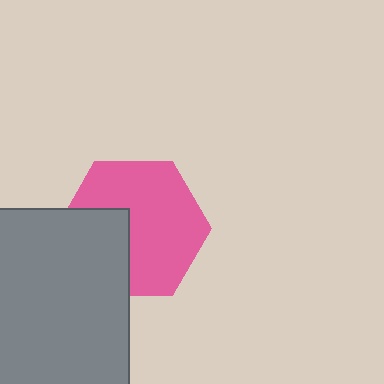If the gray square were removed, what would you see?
You would see the complete pink hexagon.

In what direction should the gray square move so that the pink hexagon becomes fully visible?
The gray square should move toward the lower-left. That is the shortest direction to clear the overlap and leave the pink hexagon fully visible.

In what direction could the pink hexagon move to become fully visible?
The pink hexagon could move toward the upper-right. That would shift it out from behind the gray square entirely.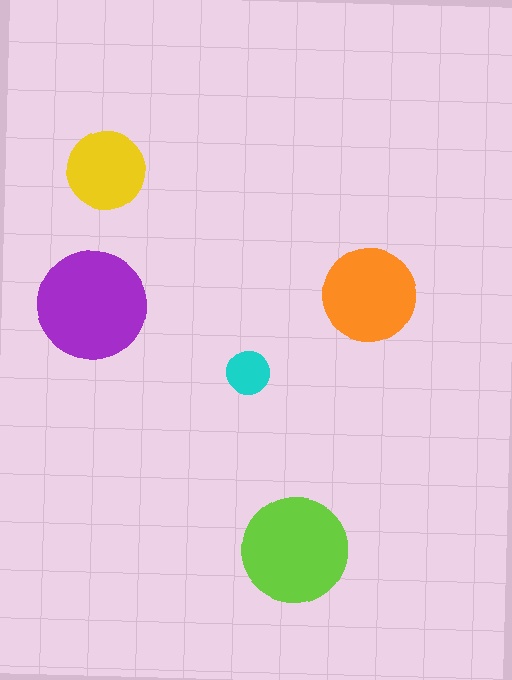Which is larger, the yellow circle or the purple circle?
The purple one.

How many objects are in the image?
There are 5 objects in the image.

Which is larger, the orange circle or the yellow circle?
The orange one.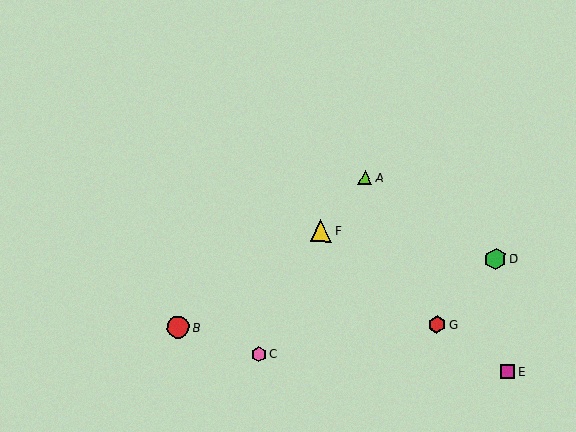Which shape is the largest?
The red circle (labeled B) is the largest.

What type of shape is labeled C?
Shape C is a pink hexagon.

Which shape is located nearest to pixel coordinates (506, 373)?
The magenta square (labeled E) at (508, 372) is nearest to that location.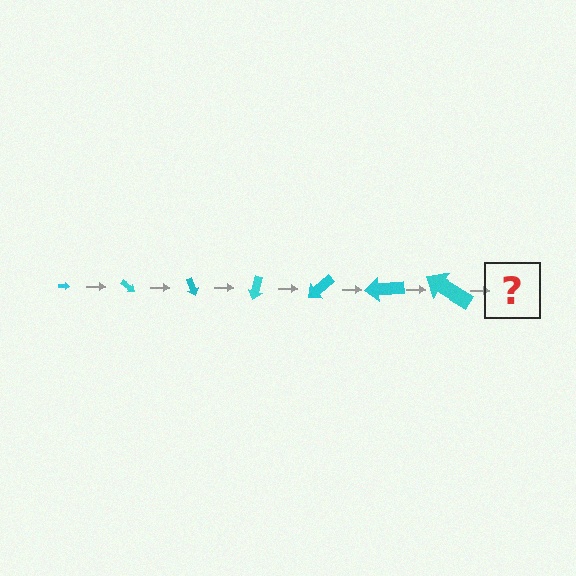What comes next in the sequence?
The next element should be an arrow, larger than the previous one and rotated 245 degrees from the start.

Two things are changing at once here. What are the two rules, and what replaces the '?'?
The two rules are that the arrow grows larger each step and it rotates 35 degrees each step. The '?' should be an arrow, larger than the previous one and rotated 245 degrees from the start.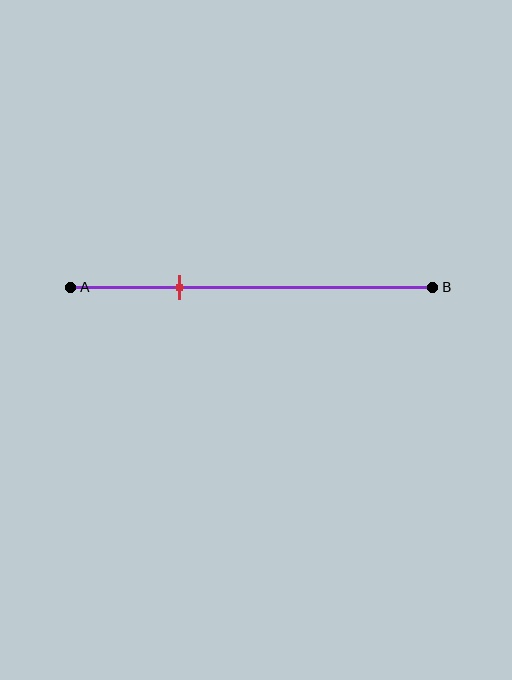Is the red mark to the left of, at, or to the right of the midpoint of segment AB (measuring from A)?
The red mark is to the left of the midpoint of segment AB.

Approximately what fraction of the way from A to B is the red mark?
The red mark is approximately 30% of the way from A to B.